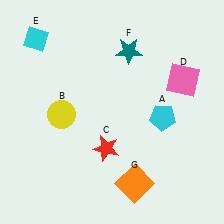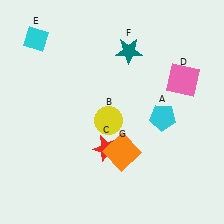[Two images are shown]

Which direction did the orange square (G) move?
The orange square (G) moved up.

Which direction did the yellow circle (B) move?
The yellow circle (B) moved right.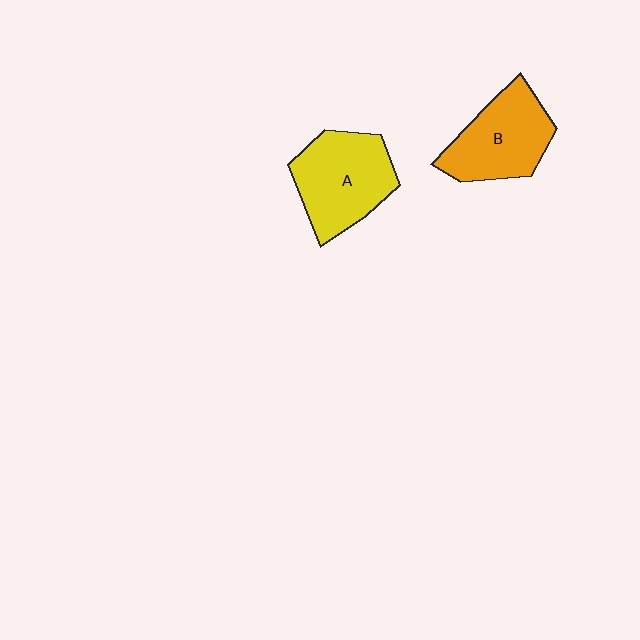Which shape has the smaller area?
Shape B (orange).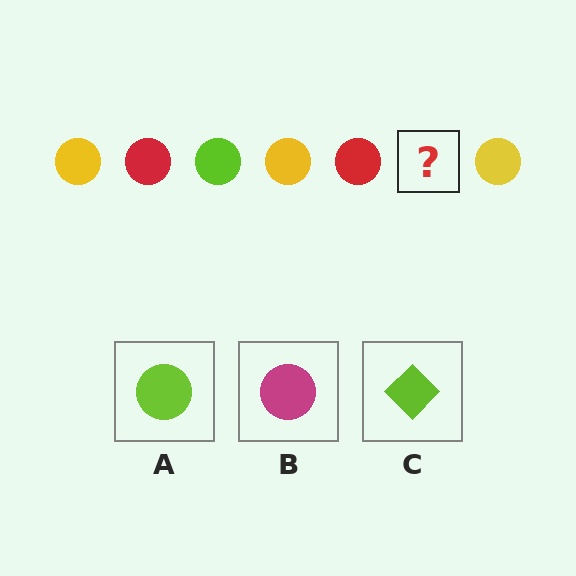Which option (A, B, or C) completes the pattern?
A.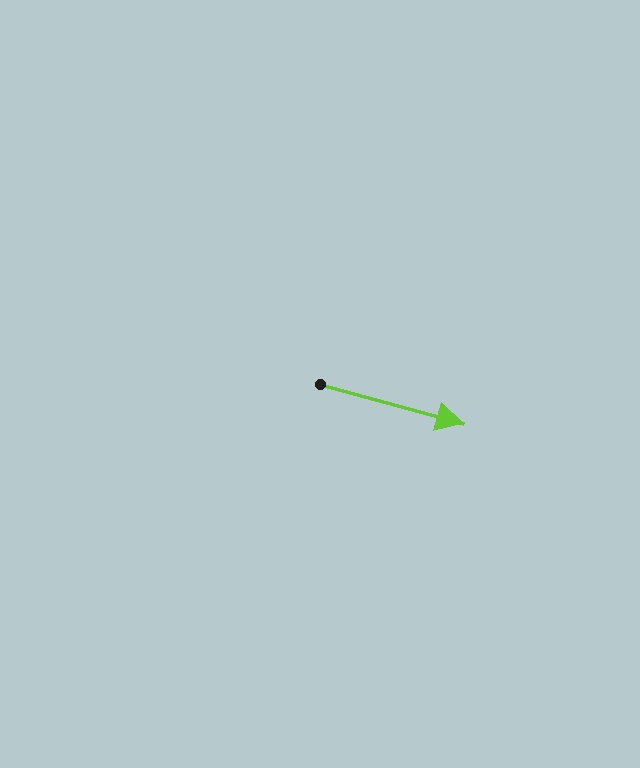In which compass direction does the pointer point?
East.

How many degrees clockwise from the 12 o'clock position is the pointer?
Approximately 105 degrees.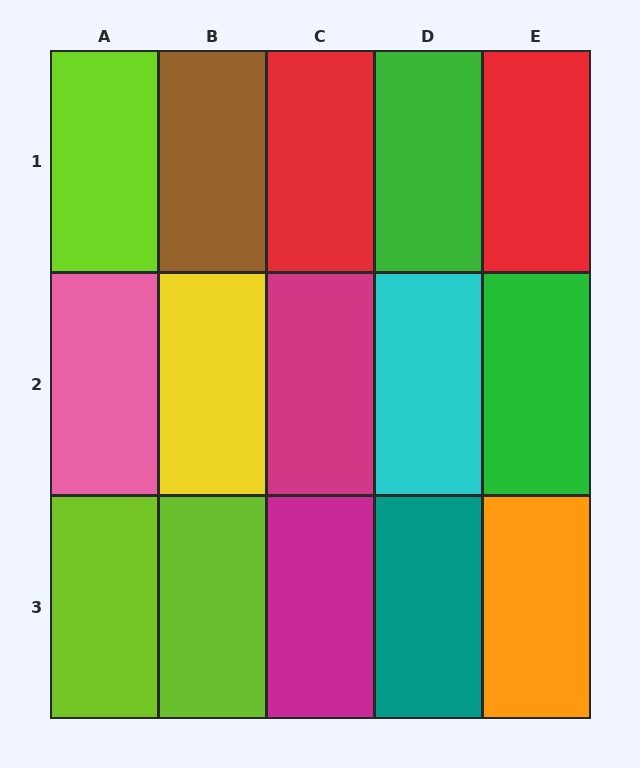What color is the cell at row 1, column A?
Lime.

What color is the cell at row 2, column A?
Pink.